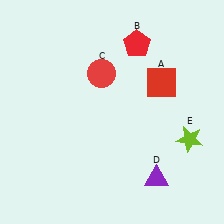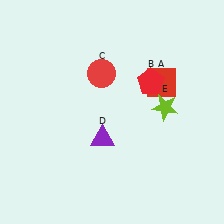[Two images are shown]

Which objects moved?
The objects that moved are: the red pentagon (B), the purple triangle (D), the lime star (E).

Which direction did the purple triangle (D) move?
The purple triangle (D) moved left.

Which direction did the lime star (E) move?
The lime star (E) moved up.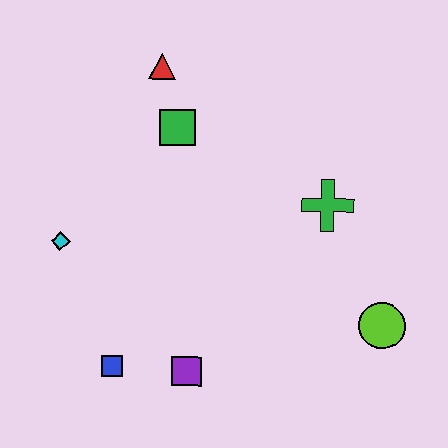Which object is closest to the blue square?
The purple square is closest to the blue square.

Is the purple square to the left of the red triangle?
No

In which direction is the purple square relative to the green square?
The purple square is below the green square.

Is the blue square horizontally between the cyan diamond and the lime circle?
Yes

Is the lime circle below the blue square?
No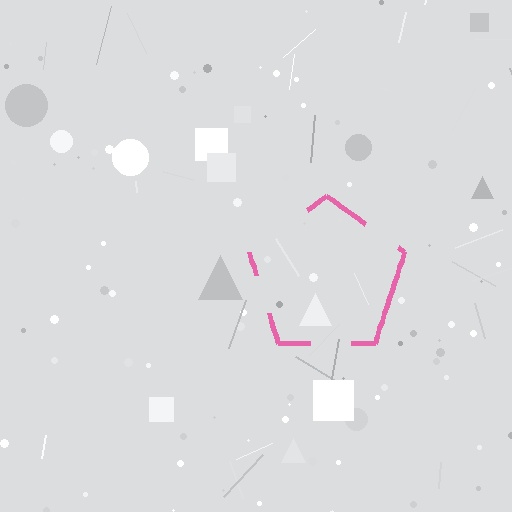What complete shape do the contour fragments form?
The contour fragments form a pentagon.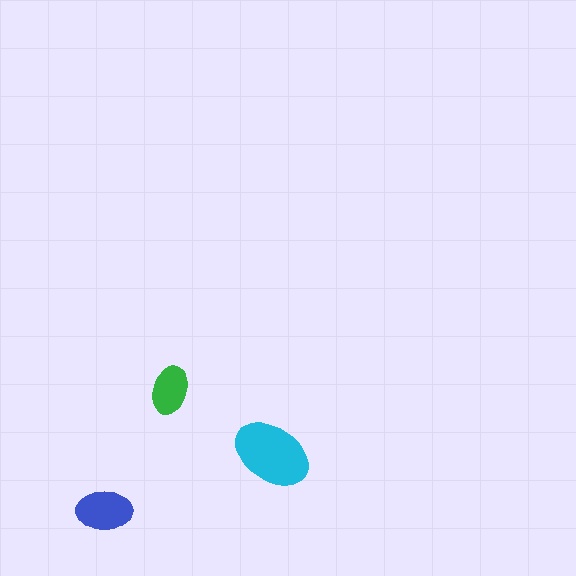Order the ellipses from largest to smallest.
the cyan one, the blue one, the green one.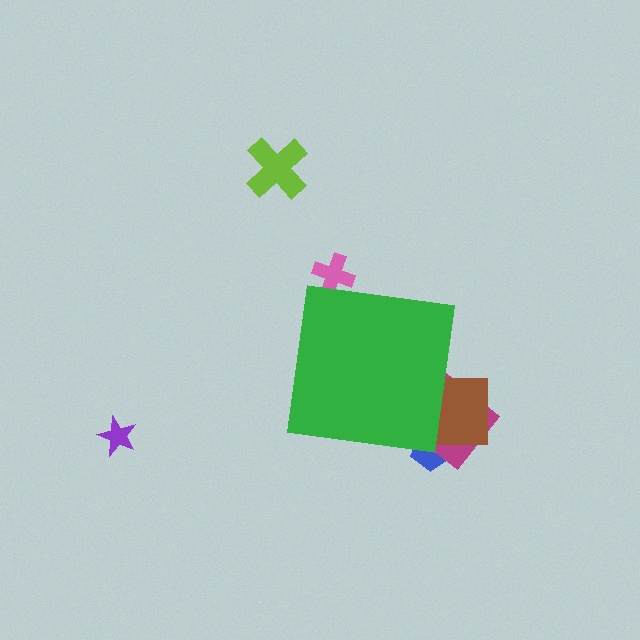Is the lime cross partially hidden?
No, the lime cross is fully visible.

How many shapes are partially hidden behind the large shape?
4 shapes are partially hidden.